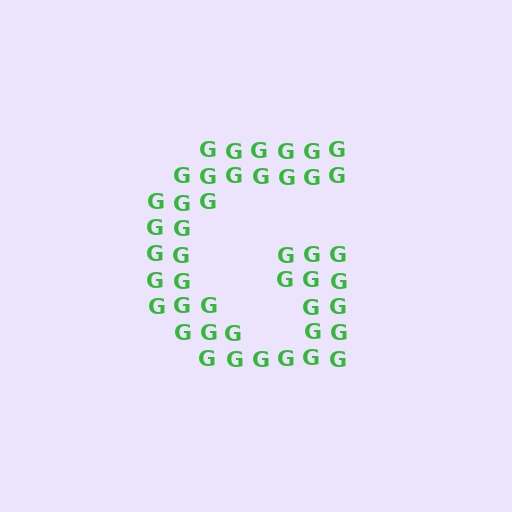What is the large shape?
The large shape is the letter G.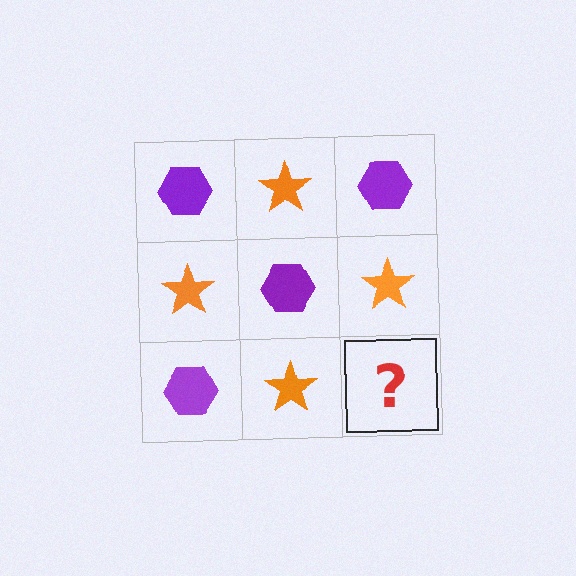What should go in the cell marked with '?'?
The missing cell should contain a purple hexagon.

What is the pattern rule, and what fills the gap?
The rule is that it alternates purple hexagon and orange star in a checkerboard pattern. The gap should be filled with a purple hexagon.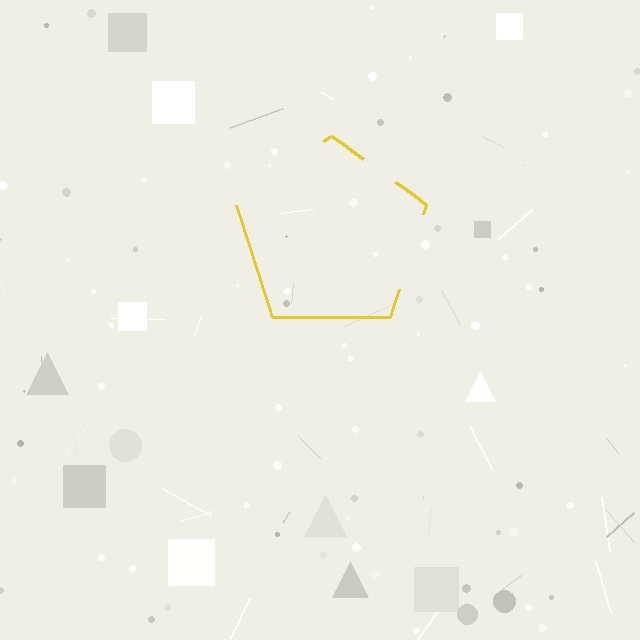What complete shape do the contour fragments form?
The contour fragments form a pentagon.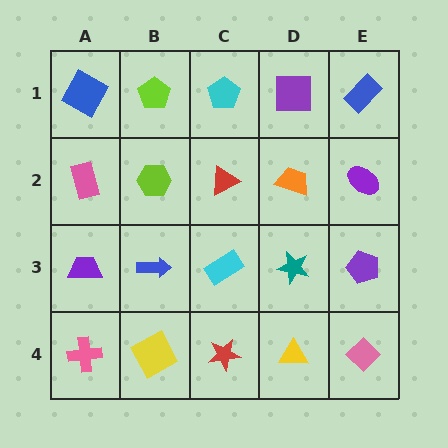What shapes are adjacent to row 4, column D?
A teal star (row 3, column D), a red star (row 4, column C), a pink diamond (row 4, column E).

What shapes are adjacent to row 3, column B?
A lime hexagon (row 2, column B), a yellow square (row 4, column B), a purple trapezoid (row 3, column A), a cyan rectangle (row 3, column C).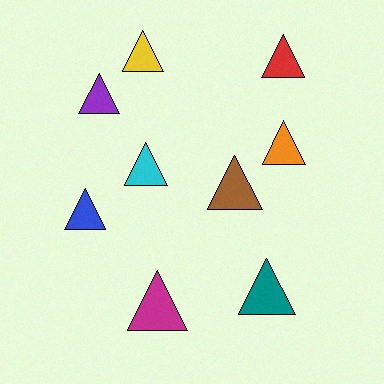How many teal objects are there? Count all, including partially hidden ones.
There is 1 teal object.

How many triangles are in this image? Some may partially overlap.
There are 9 triangles.